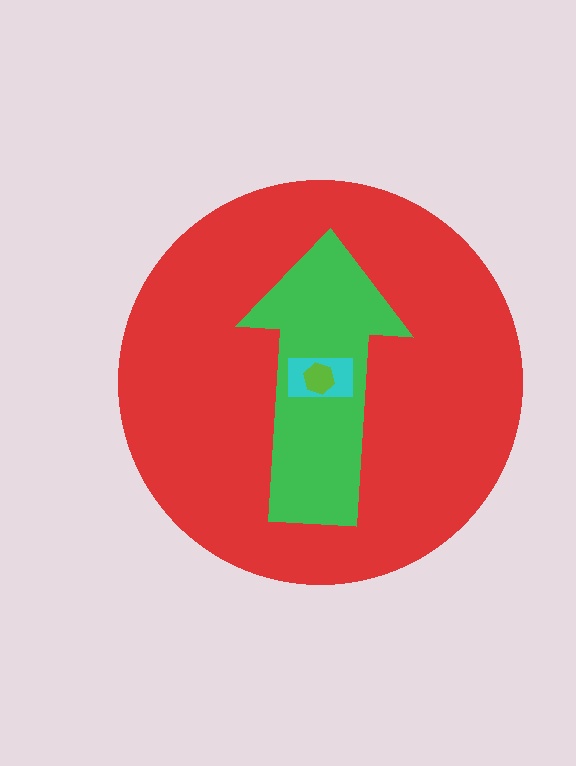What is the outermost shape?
The red circle.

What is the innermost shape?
The lime hexagon.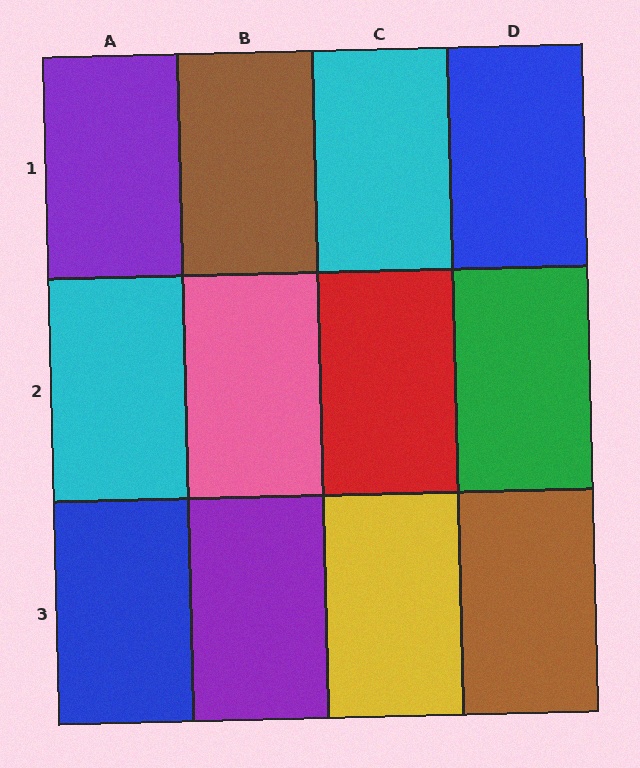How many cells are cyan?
2 cells are cyan.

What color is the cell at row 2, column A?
Cyan.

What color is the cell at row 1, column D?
Blue.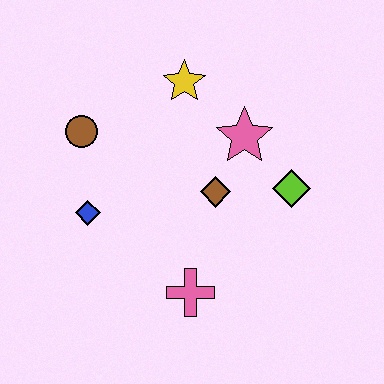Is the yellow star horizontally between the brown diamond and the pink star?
No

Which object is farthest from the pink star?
The blue diamond is farthest from the pink star.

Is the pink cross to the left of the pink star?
Yes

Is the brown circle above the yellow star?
No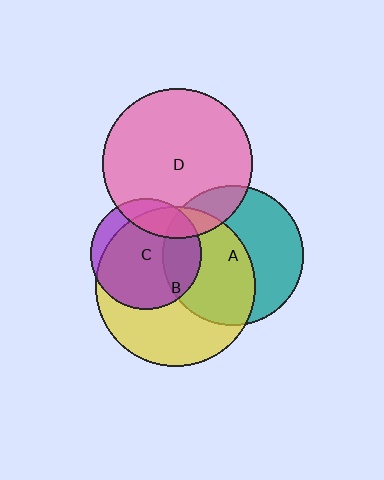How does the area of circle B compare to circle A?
Approximately 1.3 times.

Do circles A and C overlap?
Yes.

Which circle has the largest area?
Circle B (yellow).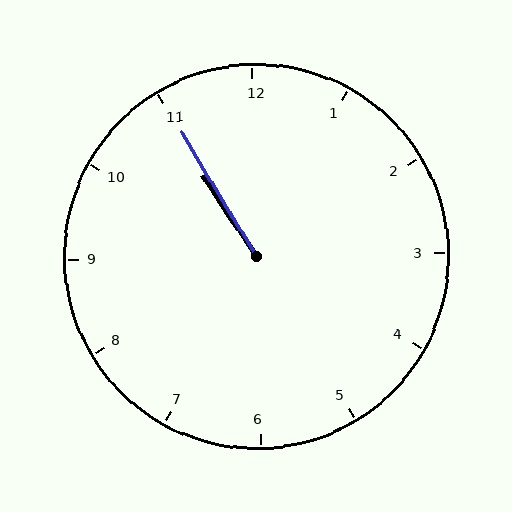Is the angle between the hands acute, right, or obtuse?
It is acute.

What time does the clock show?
10:55.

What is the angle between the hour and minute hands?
Approximately 2 degrees.